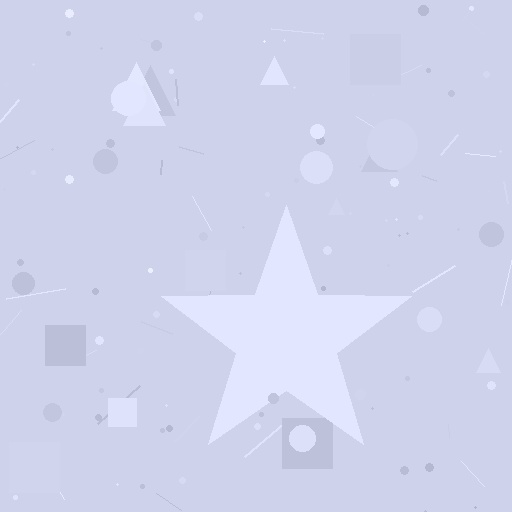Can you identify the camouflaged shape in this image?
The camouflaged shape is a star.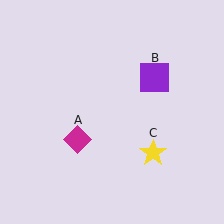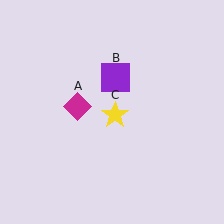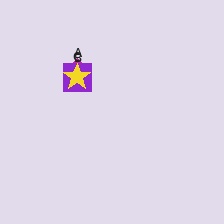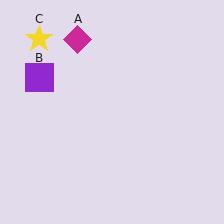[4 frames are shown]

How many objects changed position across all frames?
3 objects changed position: magenta diamond (object A), purple square (object B), yellow star (object C).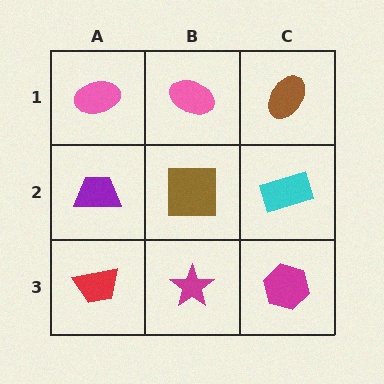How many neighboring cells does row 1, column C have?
2.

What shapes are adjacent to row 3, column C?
A cyan rectangle (row 2, column C), a magenta star (row 3, column B).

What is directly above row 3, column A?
A purple trapezoid.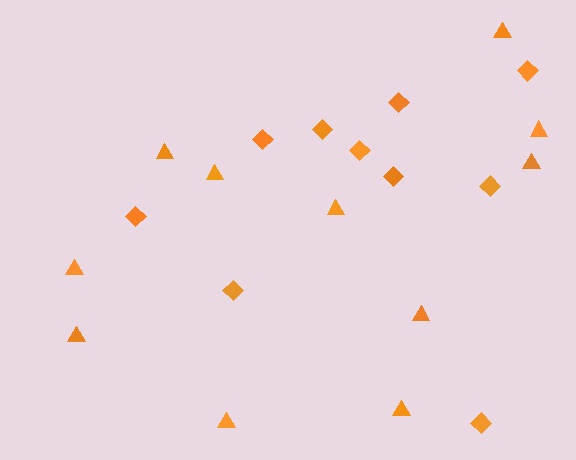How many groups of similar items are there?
There are 2 groups: one group of diamonds (10) and one group of triangles (11).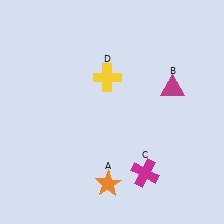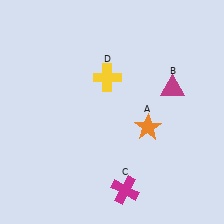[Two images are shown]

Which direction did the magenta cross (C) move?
The magenta cross (C) moved left.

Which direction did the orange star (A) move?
The orange star (A) moved up.